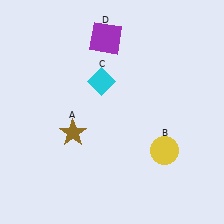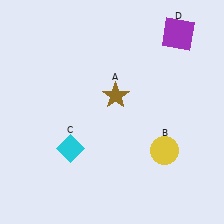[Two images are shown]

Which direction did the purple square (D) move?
The purple square (D) moved right.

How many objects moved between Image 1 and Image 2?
3 objects moved between the two images.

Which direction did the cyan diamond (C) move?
The cyan diamond (C) moved down.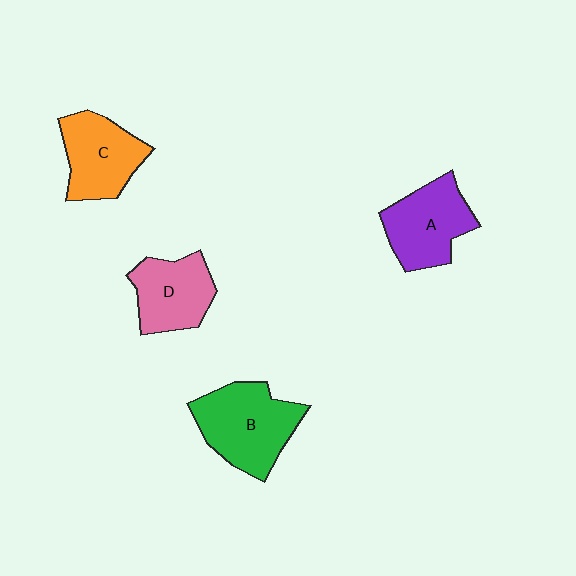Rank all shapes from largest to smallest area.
From largest to smallest: B (green), A (purple), C (orange), D (pink).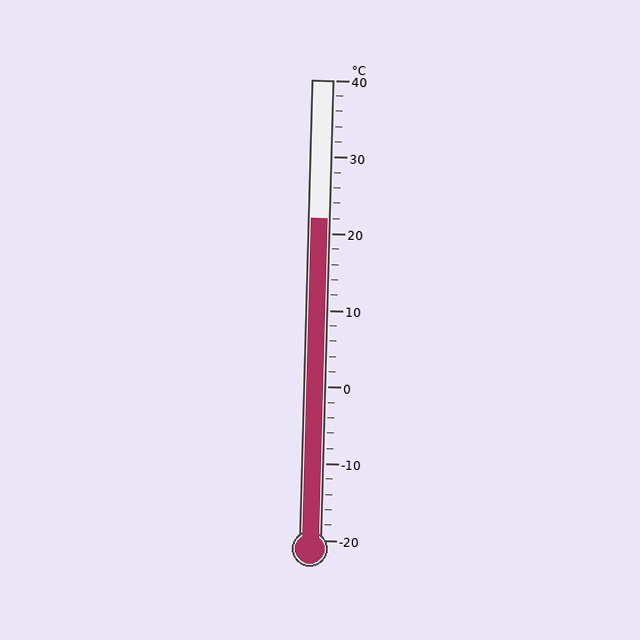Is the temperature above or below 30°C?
The temperature is below 30°C.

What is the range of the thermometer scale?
The thermometer scale ranges from -20°C to 40°C.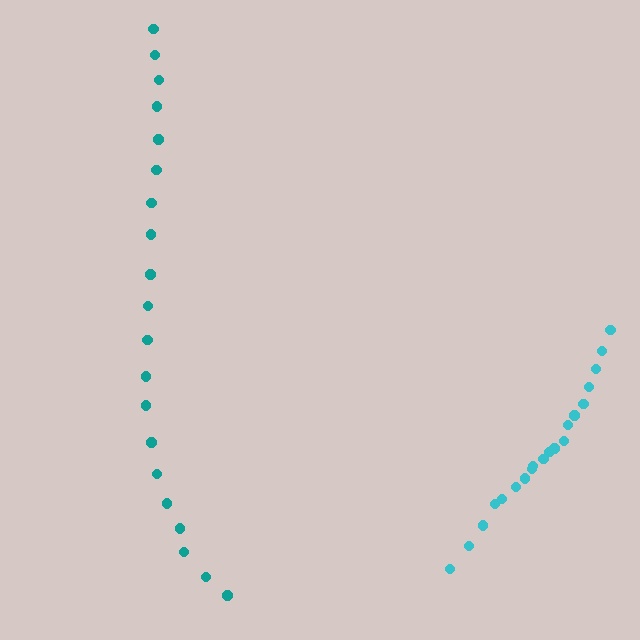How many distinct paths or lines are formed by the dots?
There are 2 distinct paths.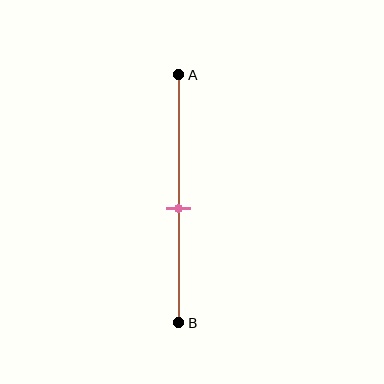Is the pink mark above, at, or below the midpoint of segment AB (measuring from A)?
The pink mark is below the midpoint of segment AB.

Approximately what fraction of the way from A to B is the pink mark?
The pink mark is approximately 55% of the way from A to B.